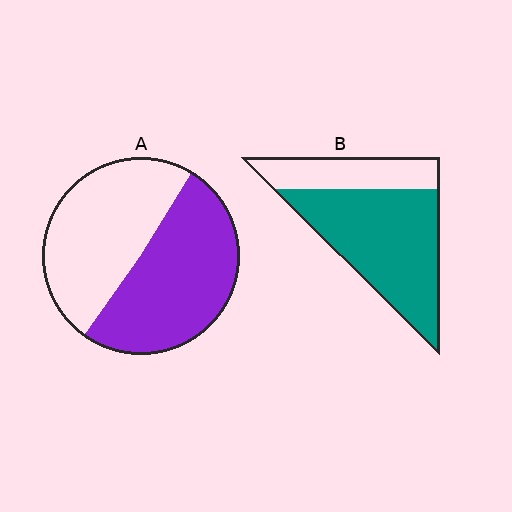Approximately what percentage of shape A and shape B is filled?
A is approximately 50% and B is approximately 70%.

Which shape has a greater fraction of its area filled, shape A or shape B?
Shape B.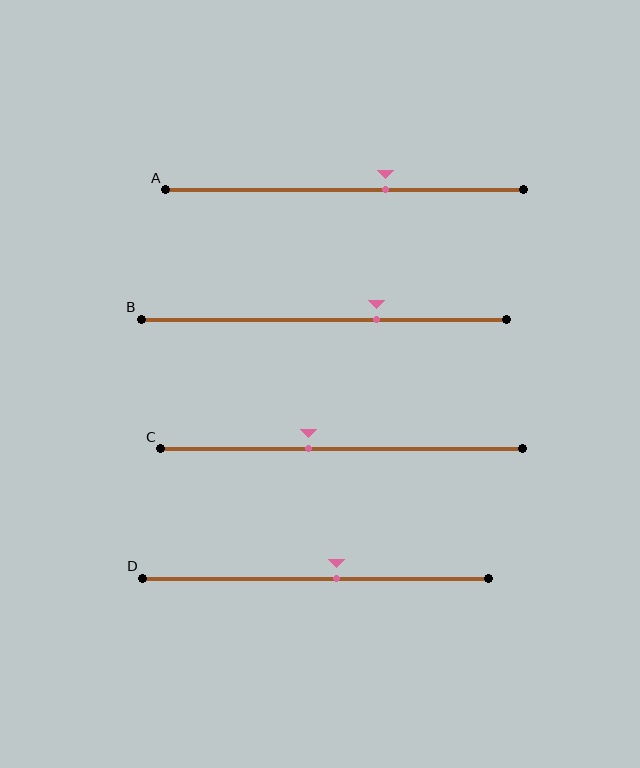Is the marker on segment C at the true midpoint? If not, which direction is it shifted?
No, the marker on segment C is shifted to the left by about 9% of the segment length.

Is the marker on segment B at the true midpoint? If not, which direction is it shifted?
No, the marker on segment B is shifted to the right by about 15% of the segment length.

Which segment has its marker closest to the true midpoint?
Segment D has its marker closest to the true midpoint.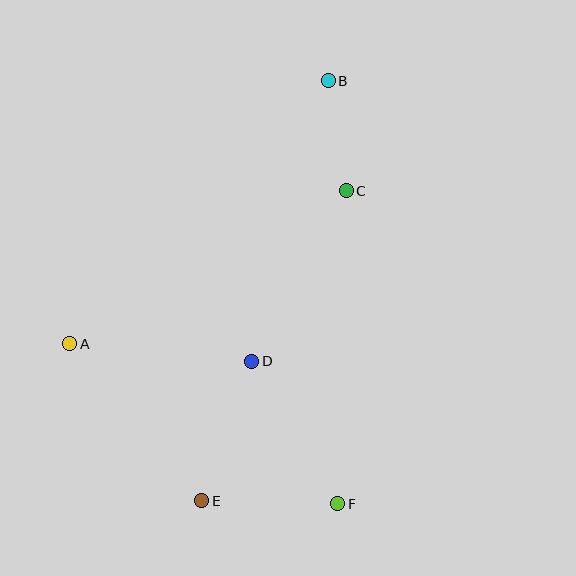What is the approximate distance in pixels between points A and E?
The distance between A and E is approximately 205 pixels.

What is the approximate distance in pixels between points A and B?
The distance between A and B is approximately 369 pixels.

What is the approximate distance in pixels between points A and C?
The distance between A and C is approximately 316 pixels.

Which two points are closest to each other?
Points B and C are closest to each other.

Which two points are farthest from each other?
Points B and E are farthest from each other.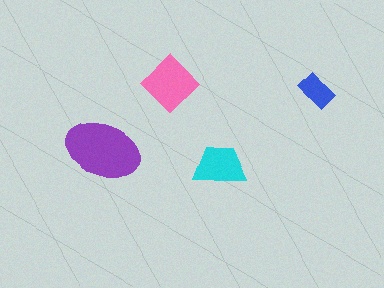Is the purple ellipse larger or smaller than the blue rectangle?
Larger.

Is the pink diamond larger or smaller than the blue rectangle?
Larger.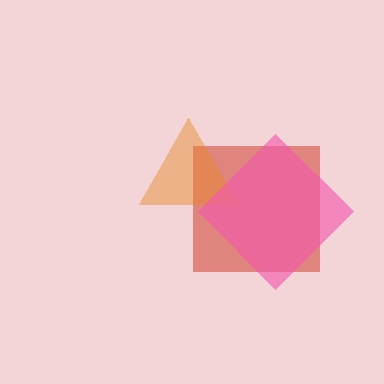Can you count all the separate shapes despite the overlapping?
Yes, there are 3 separate shapes.